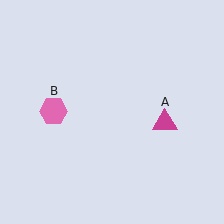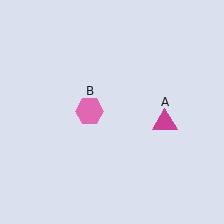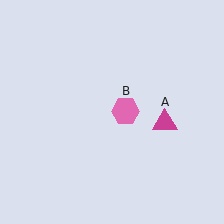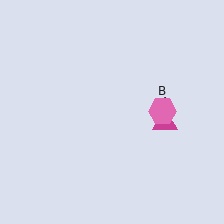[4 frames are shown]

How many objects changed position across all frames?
1 object changed position: pink hexagon (object B).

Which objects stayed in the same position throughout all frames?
Magenta triangle (object A) remained stationary.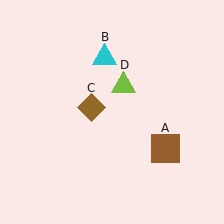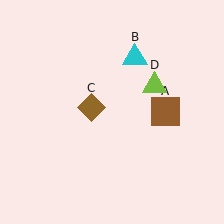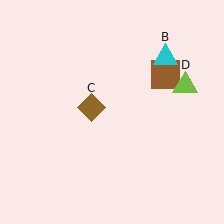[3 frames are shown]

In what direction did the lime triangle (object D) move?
The lime triangle (object D) moved right.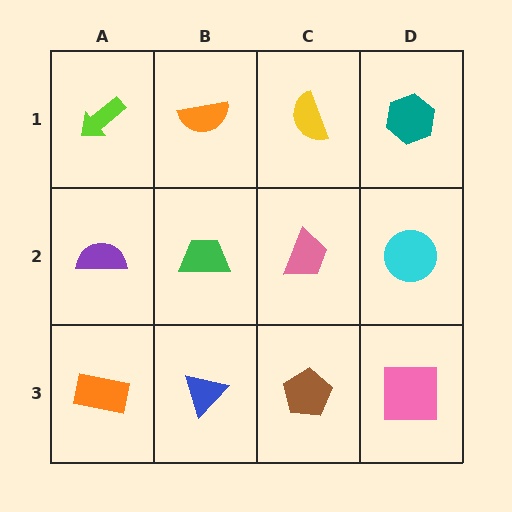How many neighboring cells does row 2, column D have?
3.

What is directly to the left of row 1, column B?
A lime arrow.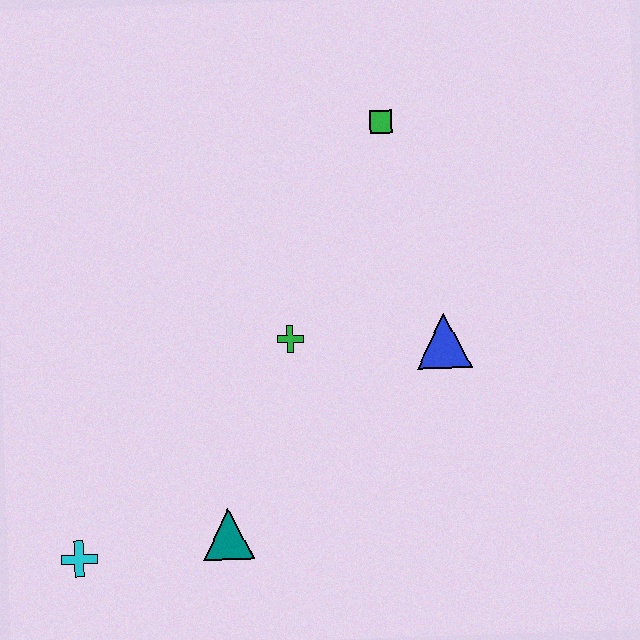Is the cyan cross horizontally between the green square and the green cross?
No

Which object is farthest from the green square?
The cyan cross is farthest from the green square.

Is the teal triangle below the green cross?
Yes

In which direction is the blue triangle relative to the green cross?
The blue triangle is to the right of the green cross.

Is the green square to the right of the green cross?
Yes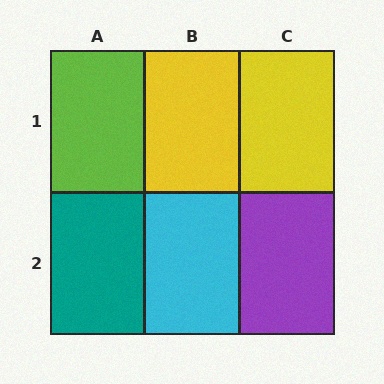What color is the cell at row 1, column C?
Yellow.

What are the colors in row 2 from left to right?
Teal, cyan, purple.